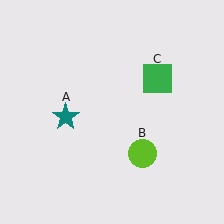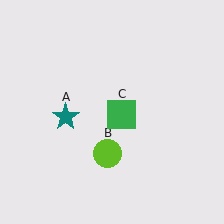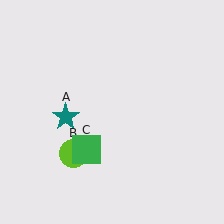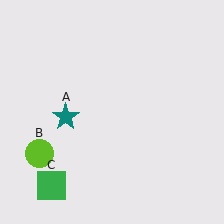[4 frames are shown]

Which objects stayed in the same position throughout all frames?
Teal star (object A) remained stationary.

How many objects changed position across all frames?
2 objects changed position: lime circle (object B), green square (object C).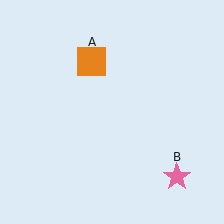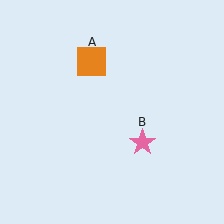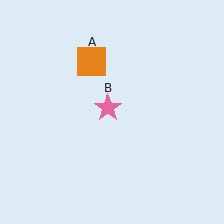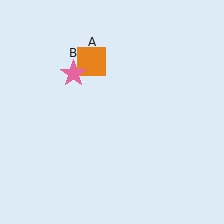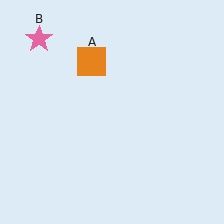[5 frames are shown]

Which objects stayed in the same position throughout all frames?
Orange square (object A) remained stationary.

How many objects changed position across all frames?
1 object changed position: pink star (object B).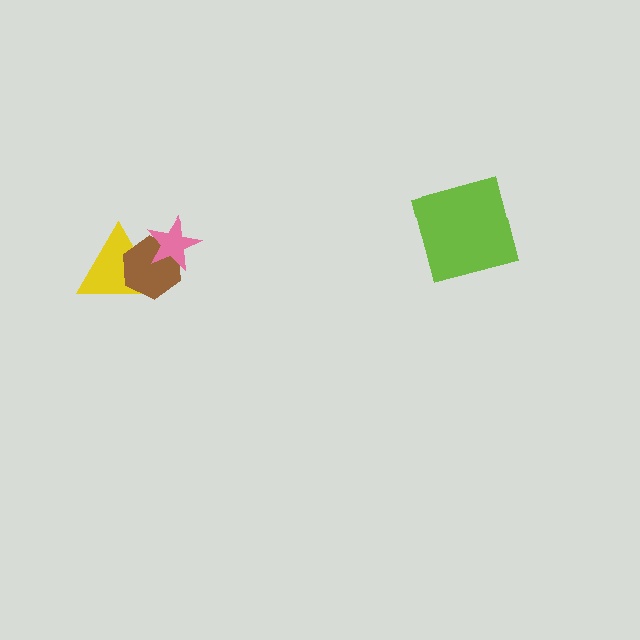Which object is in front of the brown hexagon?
The pink star is in front of the brown hexagon.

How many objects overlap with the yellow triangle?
2 objects overlap with the yellow triangle.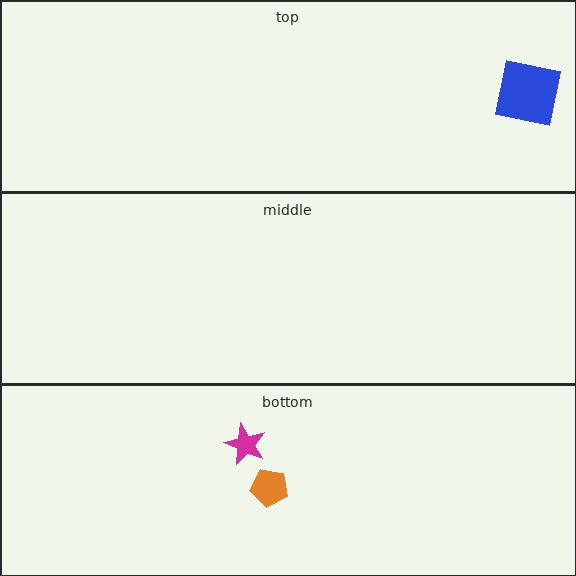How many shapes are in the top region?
1.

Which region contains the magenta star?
The bottom region.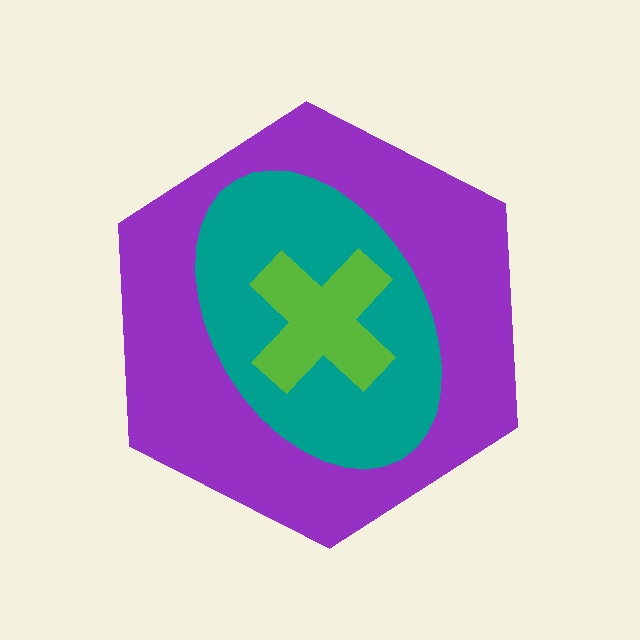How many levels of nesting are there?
3.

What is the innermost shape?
The lime cross.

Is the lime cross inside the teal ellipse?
Yes.